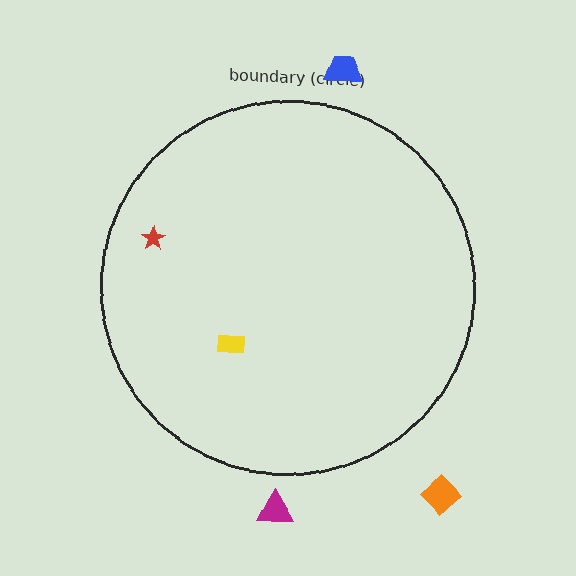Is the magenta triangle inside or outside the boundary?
Outside.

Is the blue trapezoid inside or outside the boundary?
Outside.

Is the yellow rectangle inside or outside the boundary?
Inside.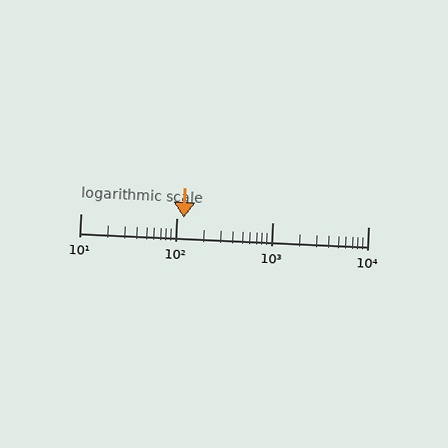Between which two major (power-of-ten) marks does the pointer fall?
The pointer is between 100 and 1000.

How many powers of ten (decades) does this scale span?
The scale spans 3 decades, from 10 to 10000.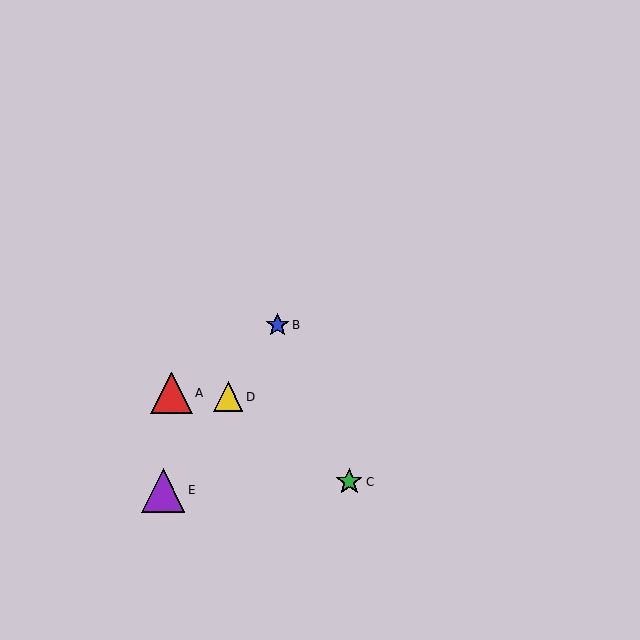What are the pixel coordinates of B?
Object B is at (278, 325).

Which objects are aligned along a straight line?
Objects B, D, E are aligned along a straight line.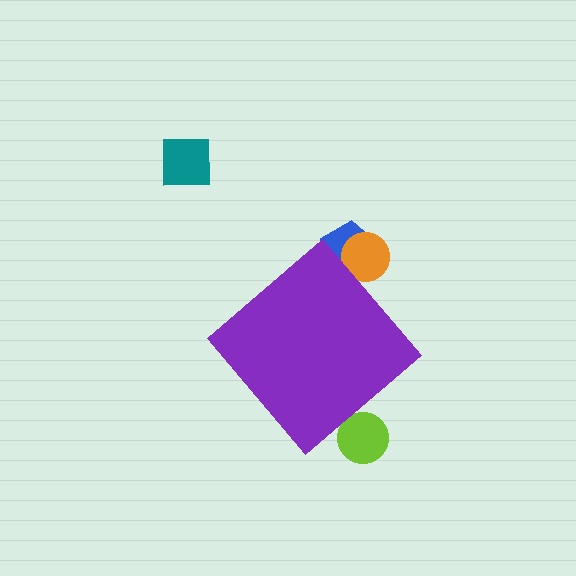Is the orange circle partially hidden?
Yes, the orange circle is partially hidden behind the purple diamond.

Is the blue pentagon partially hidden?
Yes, the blue pentagon is partially hidden behind the purple diamond.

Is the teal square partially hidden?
No, the teal square is fully visible.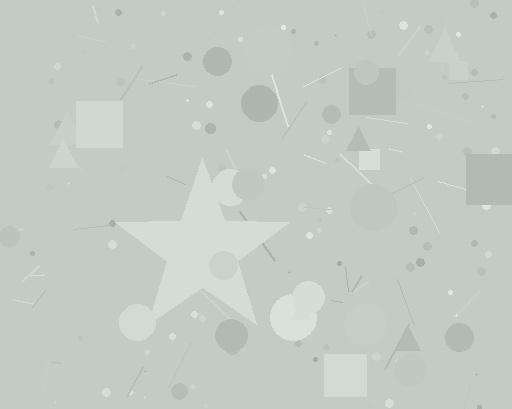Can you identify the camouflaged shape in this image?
The camouflaged shape is a star.